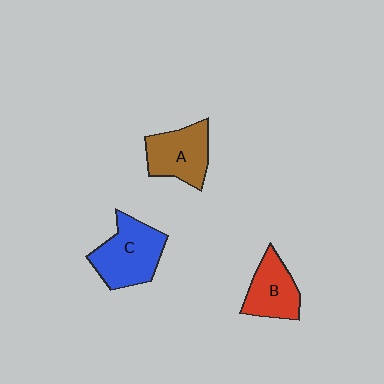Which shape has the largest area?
Shape C (blue).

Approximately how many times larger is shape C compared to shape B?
Approximately 1.4 times.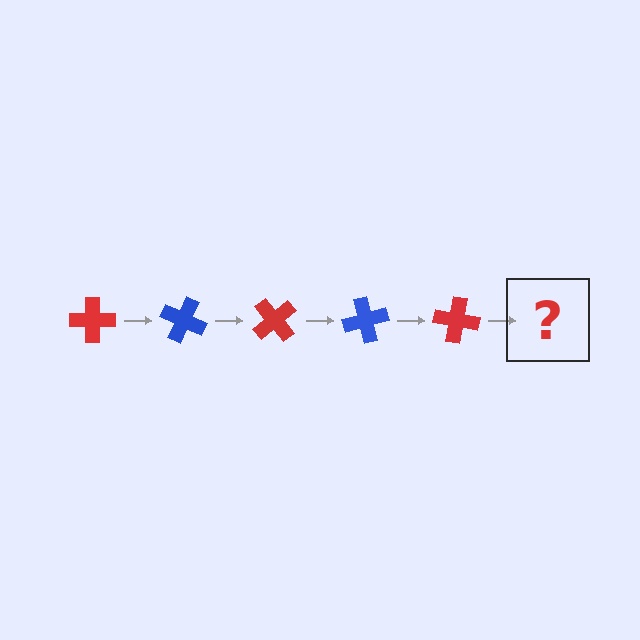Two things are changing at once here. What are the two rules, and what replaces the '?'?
The two rules are that it rotates 25 degrees each step and the color cycles through red and blue. The '?' should be a blue cross, rotated 125 degrees from the start.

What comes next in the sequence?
The next element should be a blue cross, rotated 125 degrees from the start.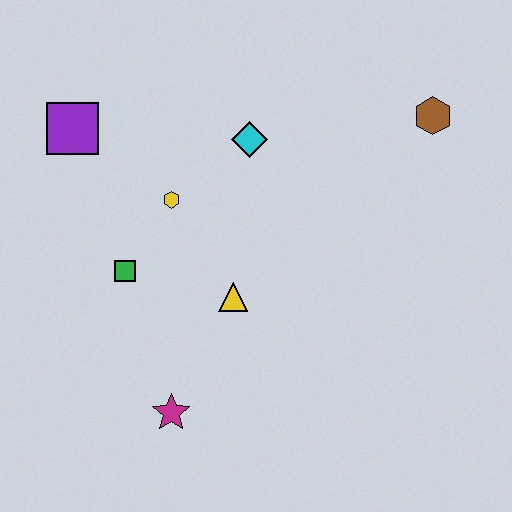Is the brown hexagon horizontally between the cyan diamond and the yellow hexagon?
No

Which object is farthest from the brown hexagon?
The magenta star is farthest from the brown hexagon.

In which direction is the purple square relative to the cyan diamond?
The purple square is to the left of the cyan diamond.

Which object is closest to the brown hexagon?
The cyan diamond is closest to the brown hexagon.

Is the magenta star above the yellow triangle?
No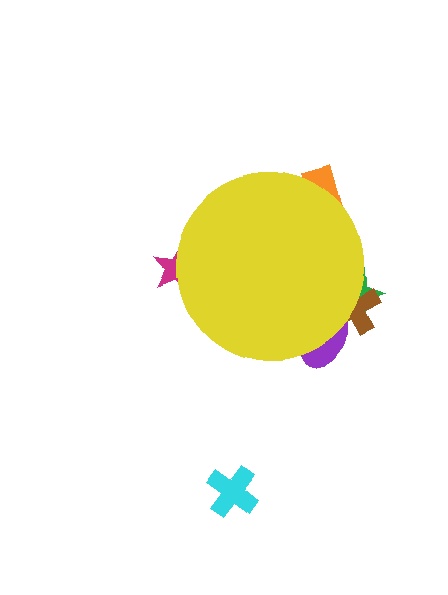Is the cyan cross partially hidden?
No, the cyan cross is fully visible.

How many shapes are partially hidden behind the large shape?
5 shapes are partially hidden.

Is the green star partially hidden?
Yes, the green star is partially hidden behind the yellow circle.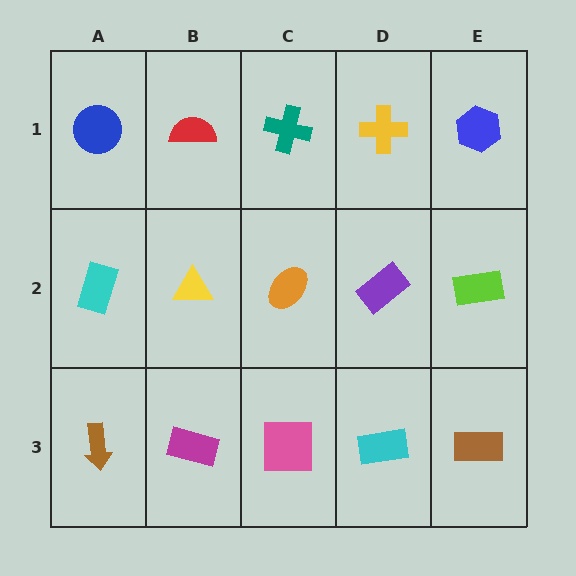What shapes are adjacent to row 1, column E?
A lime rectangle (row 2, column E), a yellow cross (row 1, column D).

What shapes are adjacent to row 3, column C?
An orange ellipse (row 2, column C), a magenta rectangle (row 3, column B), a cyan rectangle (row 3, column D).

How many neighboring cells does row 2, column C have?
4.